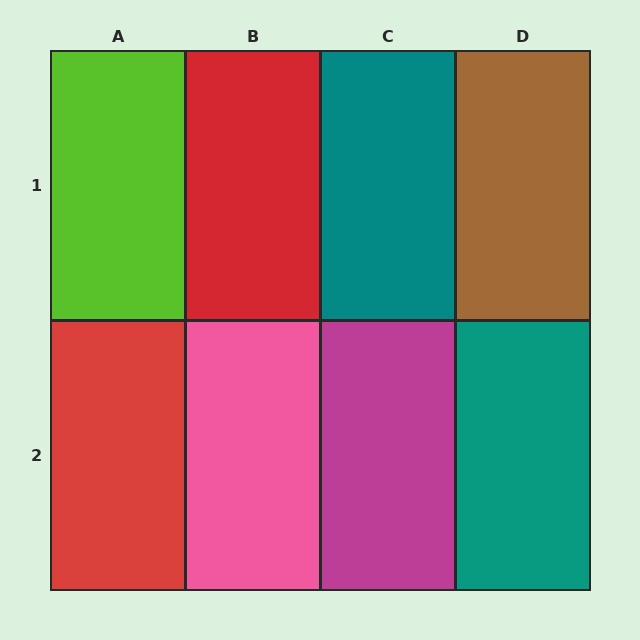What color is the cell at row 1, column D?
Brown.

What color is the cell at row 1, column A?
Lime.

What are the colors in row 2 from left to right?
Red, pink, magenta, teal.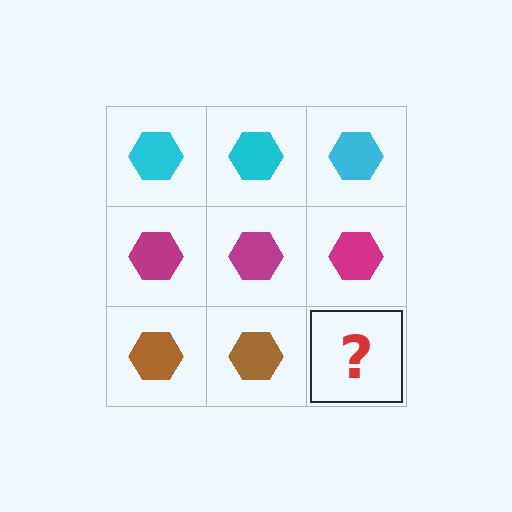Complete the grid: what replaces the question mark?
The question mark should be replaced with a brown hexagon.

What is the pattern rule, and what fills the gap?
The rule is that each row has a consistent color. The gap should be filled with a brown hexagon.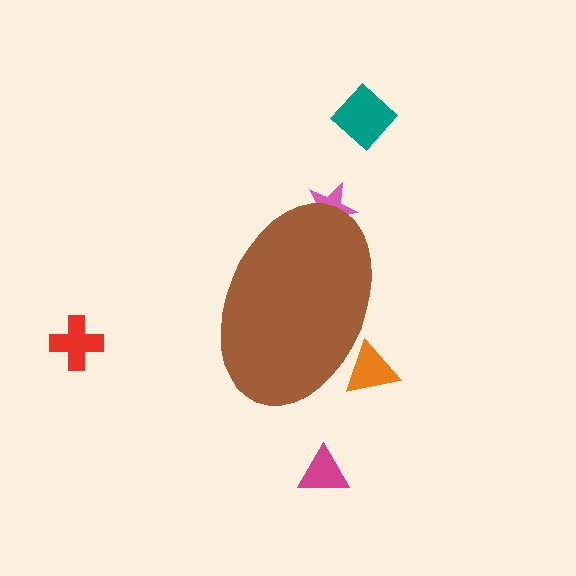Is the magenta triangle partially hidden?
No, the magenta triangle is fully visible.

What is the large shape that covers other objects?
A brown ellipse.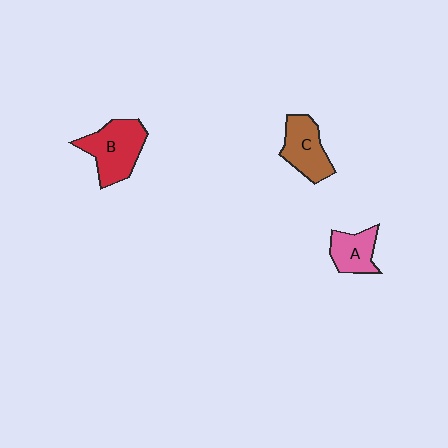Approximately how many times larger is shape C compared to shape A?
Approximately 1.2 times.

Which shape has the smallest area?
Shape A (pink).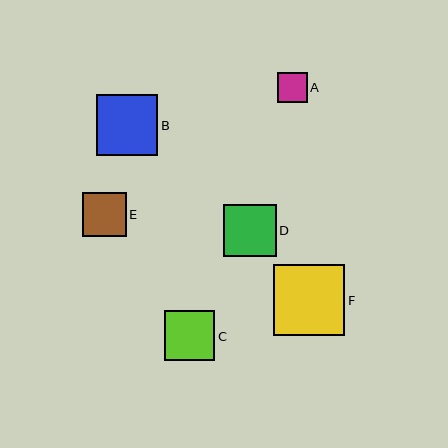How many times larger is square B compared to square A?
Square B is approximately 2.1 times the size of square A.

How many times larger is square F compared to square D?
Square F is approximately 1.3 times the size of square D.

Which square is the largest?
Square F is the largest with a size of approximately 71 pixels.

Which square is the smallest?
Square A is the smallest with a size of approximately 30 pixels.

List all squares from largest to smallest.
From largest to smallest: F, B, D, C, E, A.